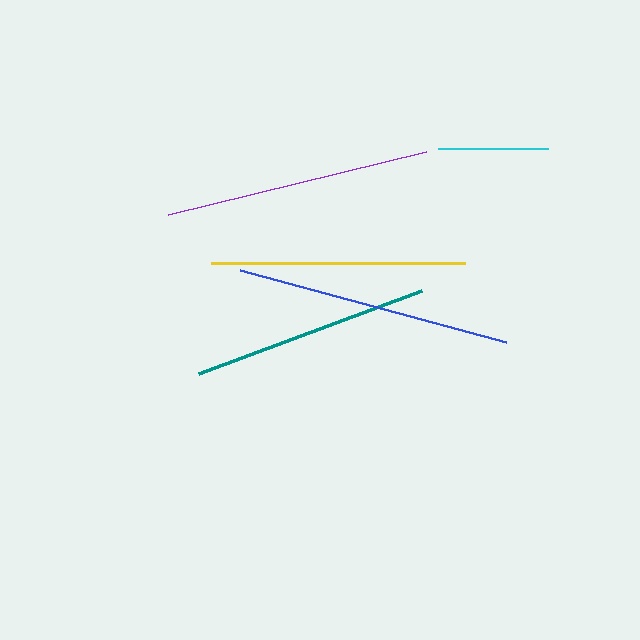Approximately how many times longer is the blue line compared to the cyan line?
The blue line is approximately 2.5 times the length of the cyan line.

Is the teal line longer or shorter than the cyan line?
The teal line is longer than the cyan line.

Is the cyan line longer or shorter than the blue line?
The blue line is longer than the cyan line.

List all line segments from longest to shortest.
From longest to shortest: blue, purple, yellow, teal, cyan.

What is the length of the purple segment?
The purple segment is approximately 266 pixels long.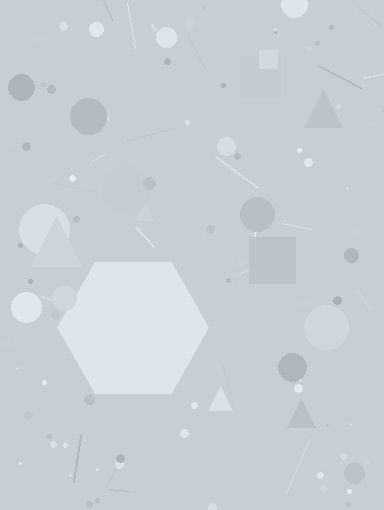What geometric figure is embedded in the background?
A hexagon is embedded in the background.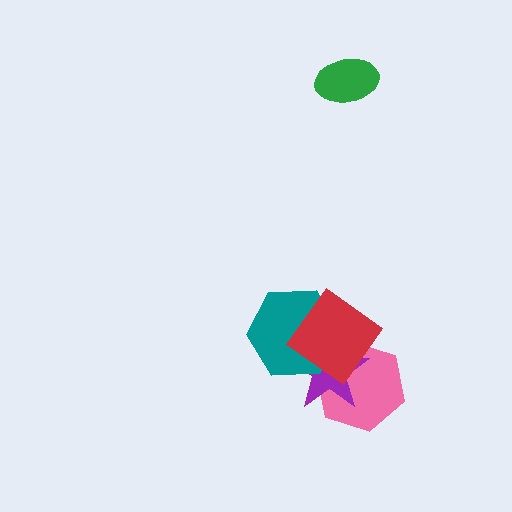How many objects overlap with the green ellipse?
0 objects overlap with the green ellipse.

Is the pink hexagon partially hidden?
Yes, it is partially covered by another shape.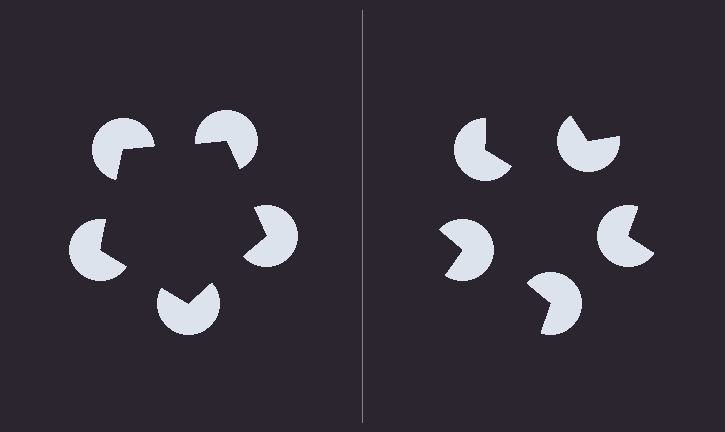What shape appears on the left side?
An illusory pentagon.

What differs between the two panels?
The pac-man discs are positioned identically on both sides; only the wedge orientations differ. On the left they align to a pentagon; on the right they are misaligned.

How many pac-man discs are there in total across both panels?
10 — 5 on each side.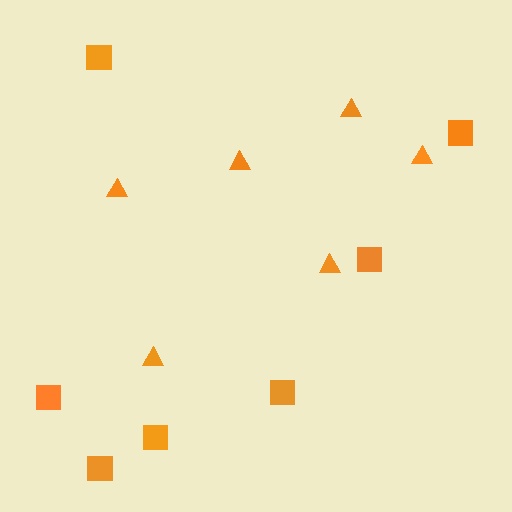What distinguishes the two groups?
There are 2 groups: one group of triangles (6) and one group of squares (7).